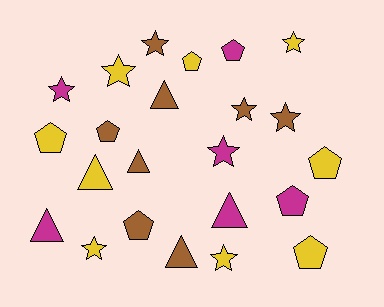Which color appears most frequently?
Yellow, with 9 objects.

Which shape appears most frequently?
Star, with 9 objects.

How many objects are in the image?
There are 23 objects.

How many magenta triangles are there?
There are 2 magenta triangles.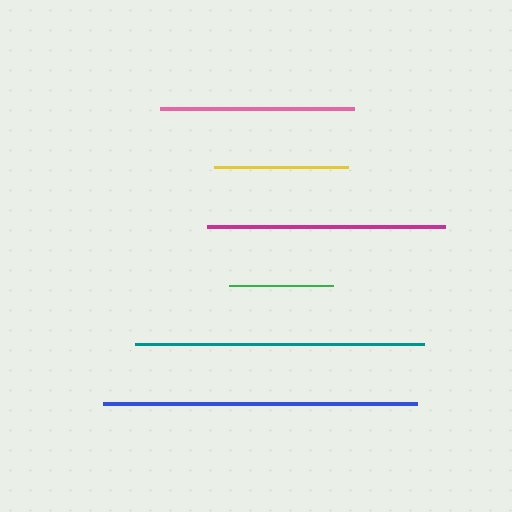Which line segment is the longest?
The blue line is the longest at approximately 314 pixels.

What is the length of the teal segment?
The teal segment is approximately 289 pixels long.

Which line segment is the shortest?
The green line is the shortest at approximately 104 pixels.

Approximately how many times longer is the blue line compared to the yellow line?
The blue line is approximately 2.3 times the length of the yellow line.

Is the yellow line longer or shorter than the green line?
The yellow line is longer than the green line.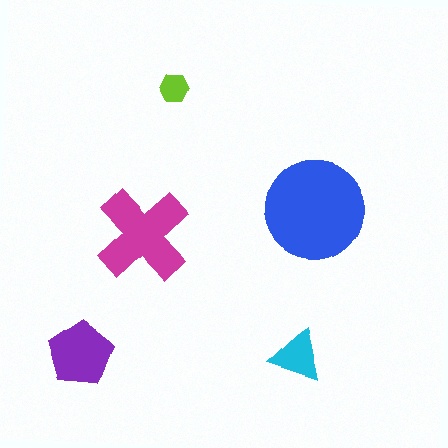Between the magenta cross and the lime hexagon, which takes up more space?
The magenta cross.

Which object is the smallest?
The lime hexagon.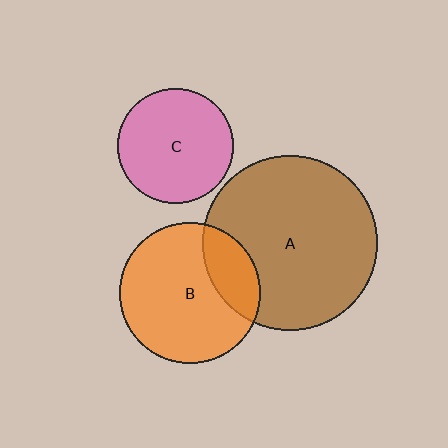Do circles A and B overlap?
Yes.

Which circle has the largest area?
Circle A (brown).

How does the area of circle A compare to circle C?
Approximately 2.3 times.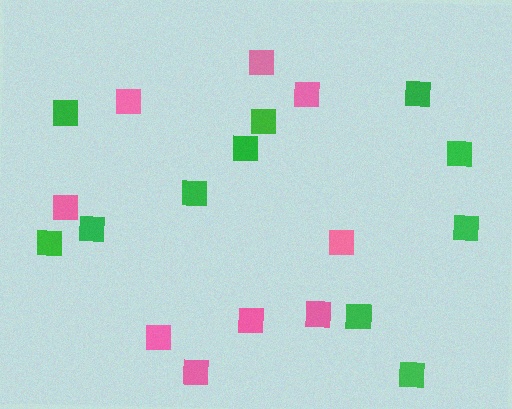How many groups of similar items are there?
There are 2 groups: one group of green squares (11) and one group of pink squares (9).